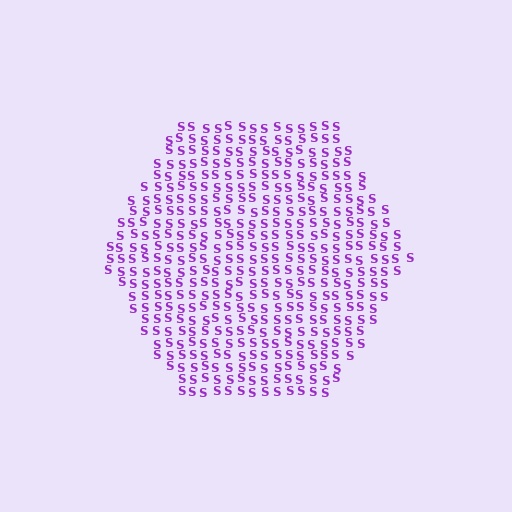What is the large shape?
The large shape is a hexagon.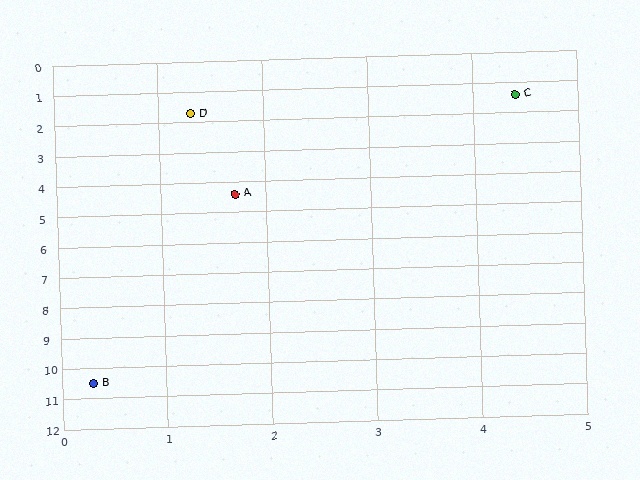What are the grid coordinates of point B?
Point B is at approximately (0.3, 10.5).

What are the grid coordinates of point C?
Point C is at approximately (4.4, 1.4).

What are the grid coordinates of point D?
Point D is at approximately (1.3, 1.7).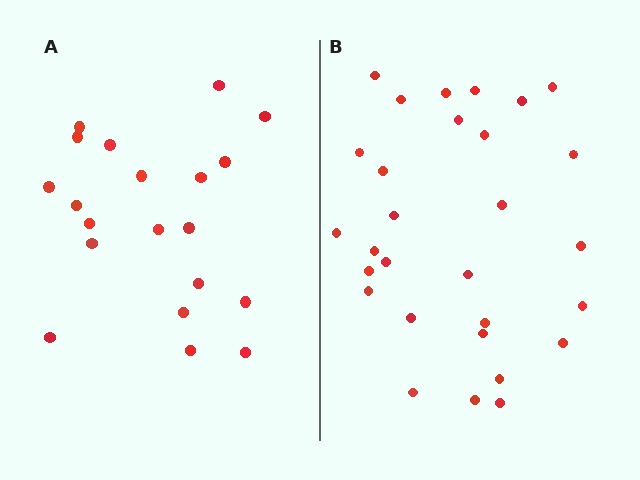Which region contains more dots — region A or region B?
Region B (the right region) has more dots.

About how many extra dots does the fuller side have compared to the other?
Region B has roughly 8 or so more dots than region A.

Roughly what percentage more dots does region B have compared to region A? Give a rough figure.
About 45% more.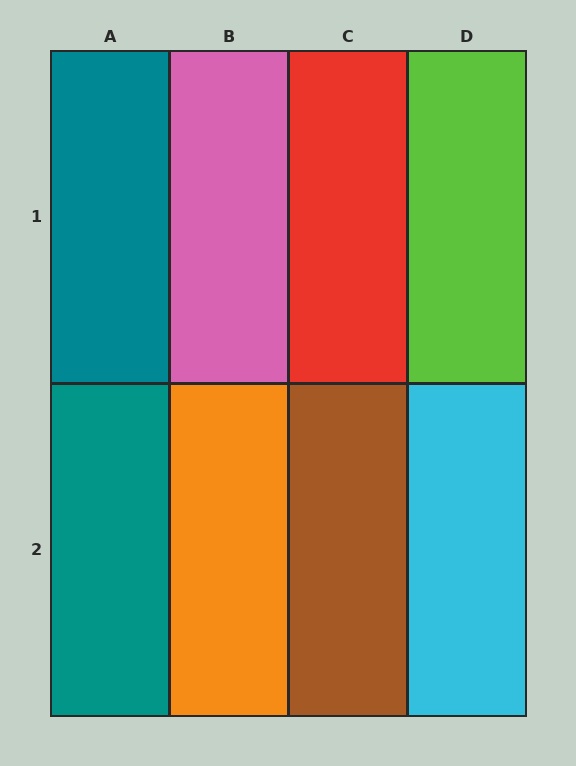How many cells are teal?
2 cells are teal.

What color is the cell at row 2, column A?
Teal.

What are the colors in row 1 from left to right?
Teal, pink, red, lime.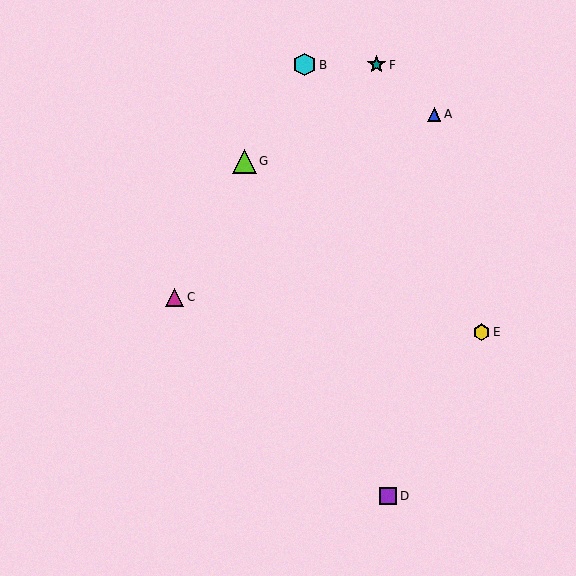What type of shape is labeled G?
Shape G is a lime triangle.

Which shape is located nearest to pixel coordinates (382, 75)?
The teal star (labeled F) at (376, 65) is nearest to that location.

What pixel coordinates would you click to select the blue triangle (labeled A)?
Click at (434, 114) to select the blue triangle A.